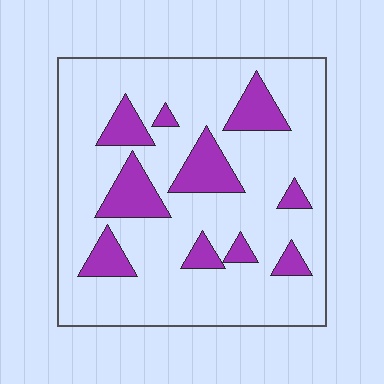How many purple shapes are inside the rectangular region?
10.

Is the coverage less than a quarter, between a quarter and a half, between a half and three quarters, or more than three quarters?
Less than a quarter.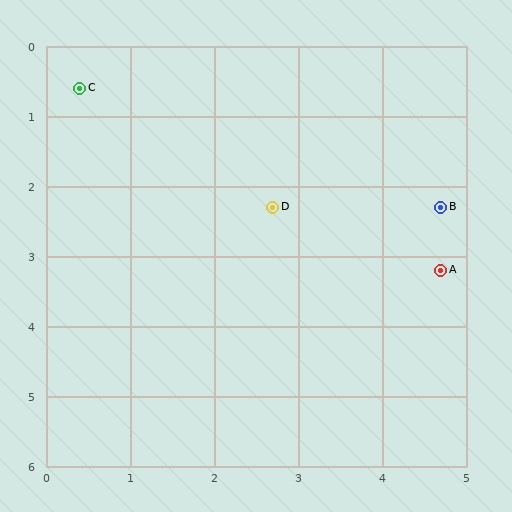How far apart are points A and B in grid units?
Points A and B are about 0.9 grid units apart.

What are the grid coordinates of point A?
Point A is at approximately (4.7, 3.2).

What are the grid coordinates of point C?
Point C is at approximately (0.4, 0.6).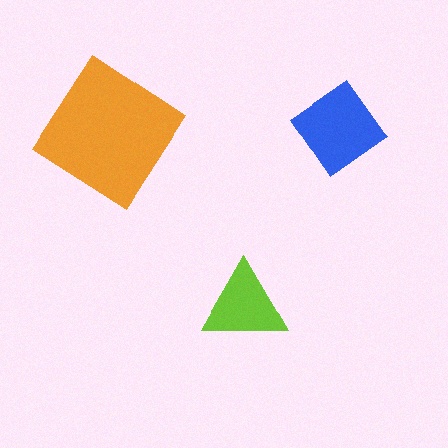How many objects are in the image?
There are 3 objects in the image.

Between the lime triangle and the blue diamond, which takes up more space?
The blue diamond.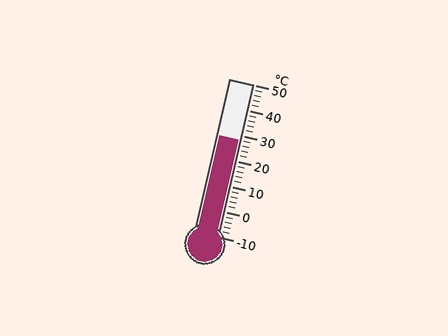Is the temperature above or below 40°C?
The temperature is below 40°C.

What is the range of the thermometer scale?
The thermometer scale ranges from -10°C to 50°C.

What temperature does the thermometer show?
The thermometer shows approximately 28°C.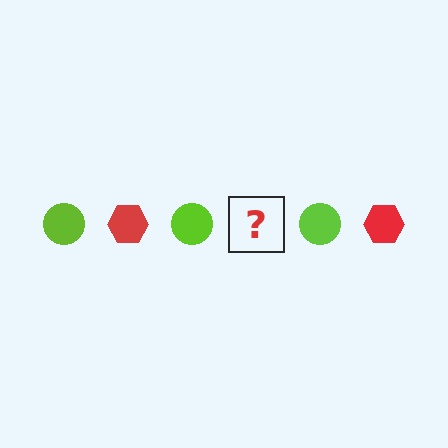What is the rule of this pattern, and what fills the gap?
The rule is that the pattern alternates between lime circle and red hexagon. The gap should be filled with a red hexagon.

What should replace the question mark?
The question mark should be replaced with a red hexagon.